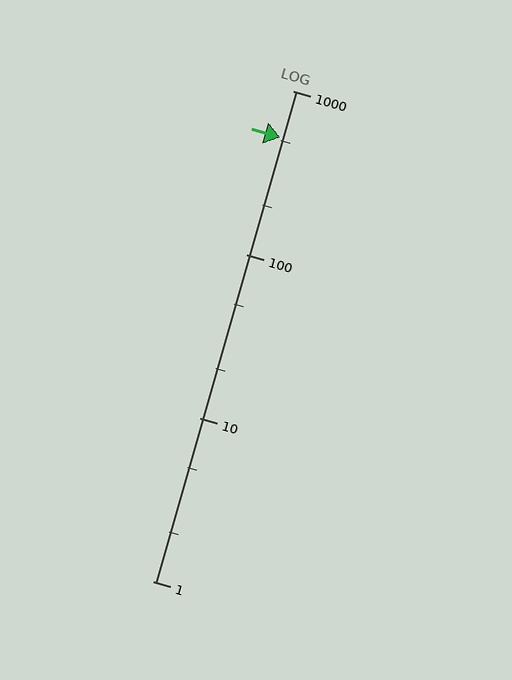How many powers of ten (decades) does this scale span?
The scale spans 3 decades, from 1 to 1000.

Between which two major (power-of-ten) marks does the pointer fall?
The pointer is between 100 and 1000.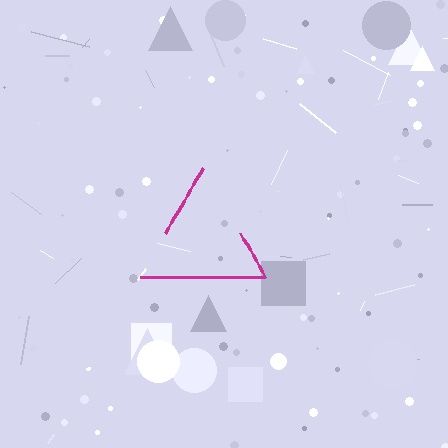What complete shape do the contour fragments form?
The contour fragments form a triangle.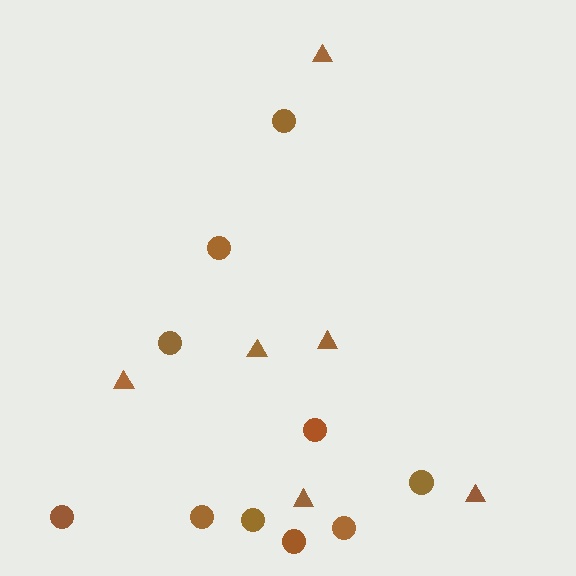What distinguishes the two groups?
There are 2 groups: one group of circles (10) and one group of triangles (6).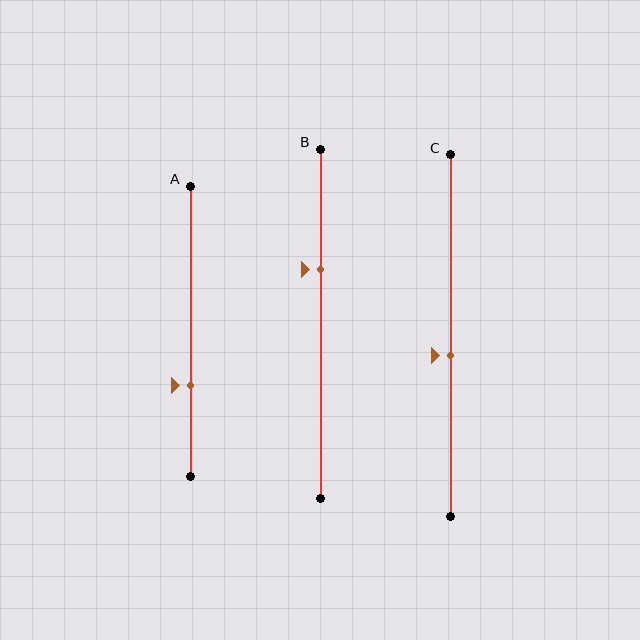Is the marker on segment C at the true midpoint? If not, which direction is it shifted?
No, the marker on segment C is shifted downward by about 6% of the segment length.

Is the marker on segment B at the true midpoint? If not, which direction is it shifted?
No, the marker on segment B is shifted upward by about 15% of the segment length.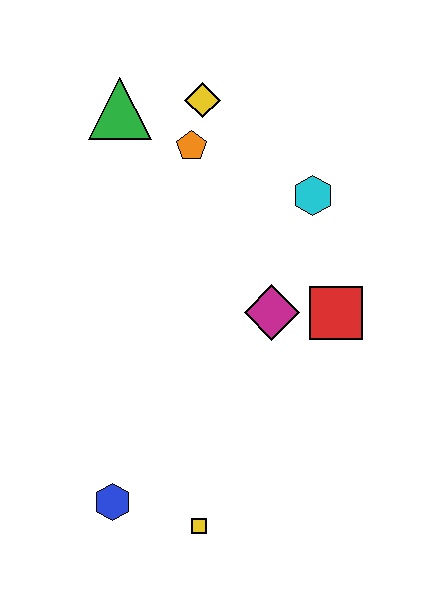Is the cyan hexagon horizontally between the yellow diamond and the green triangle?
No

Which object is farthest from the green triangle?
The yellow square is farthest from the green triangle.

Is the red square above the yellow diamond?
No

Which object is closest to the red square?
The magenta diamond is closest to the red square.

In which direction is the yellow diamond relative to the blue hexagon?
The yellow diamond is above the blue hexagon.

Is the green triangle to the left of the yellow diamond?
Yes